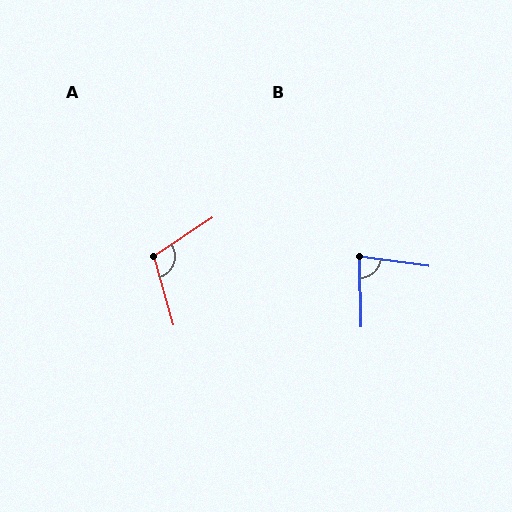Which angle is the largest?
A, at approximately 108 degrees.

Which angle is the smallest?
B, at approximately 81 degrees.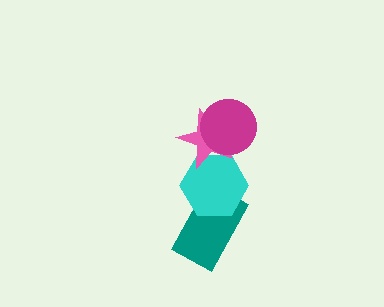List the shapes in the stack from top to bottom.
From top to bottom: the magenta circle, the pink star, the cyan hexagon, the teal rectangle.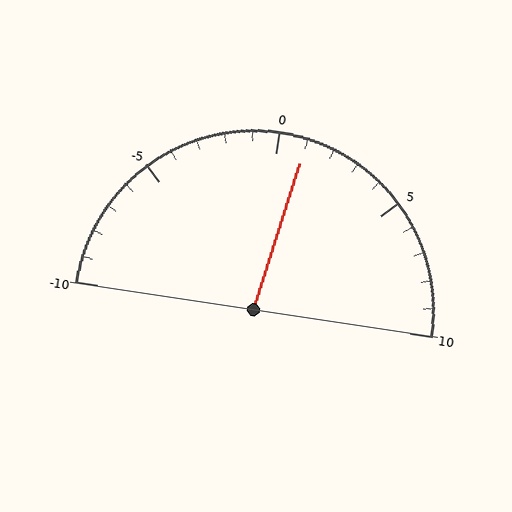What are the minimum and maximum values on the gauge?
The gauge ranges from -10 to 10.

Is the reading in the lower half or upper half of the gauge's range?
The reading is in the upper half of the range (-10 to 10).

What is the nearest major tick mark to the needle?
The nearest major tick mark is 0.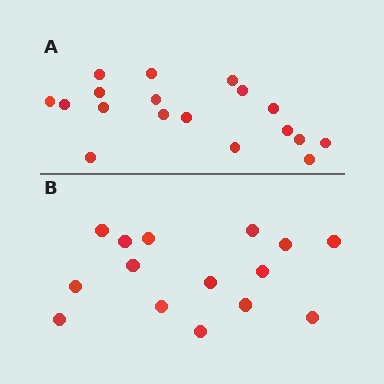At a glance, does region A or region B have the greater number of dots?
Region A (the top region) has more dots.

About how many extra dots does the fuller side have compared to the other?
Region A has just a few more — roughly 2 or 3 more dots than region B.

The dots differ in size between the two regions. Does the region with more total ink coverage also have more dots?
No. Region B has more total ink coverage because its dots are larger, but region A actually contains more individual dots. Total area can be misleading — the number of items is what matters here.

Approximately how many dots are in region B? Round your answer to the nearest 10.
About 20 dots. (The exact count is 15, which rounds to 20.)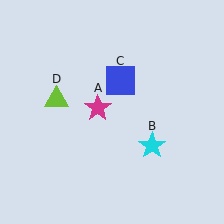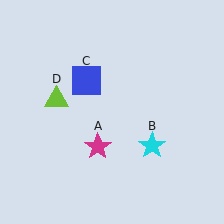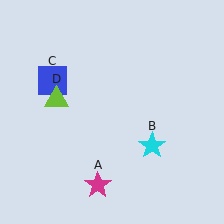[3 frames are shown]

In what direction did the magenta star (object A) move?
The magenta star (object A) moved down.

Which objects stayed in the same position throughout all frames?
Cyan star (object B) and lime triangle (object D) remained stationary.